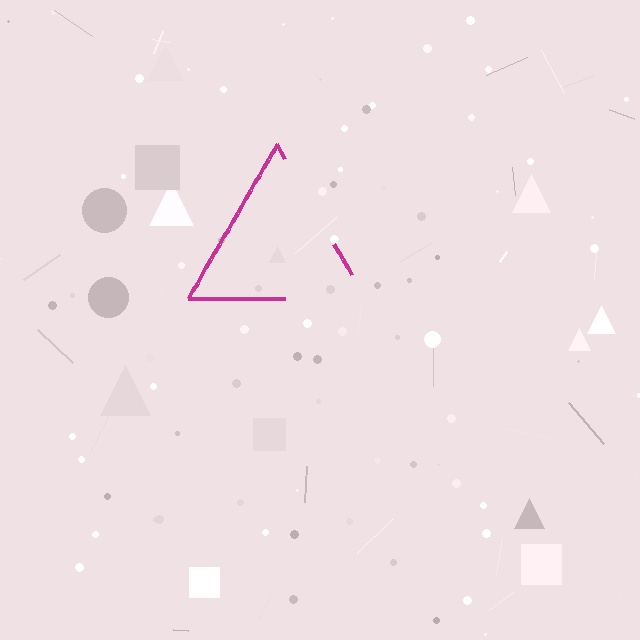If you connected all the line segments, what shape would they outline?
They would outline a triangle.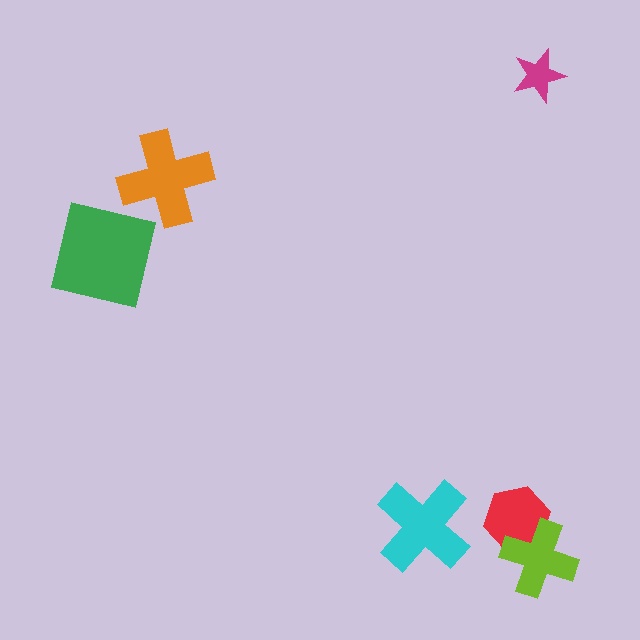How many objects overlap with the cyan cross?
0 objects overlap with the cyan cross.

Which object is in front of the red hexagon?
The lime cross is in front of the red hexagon.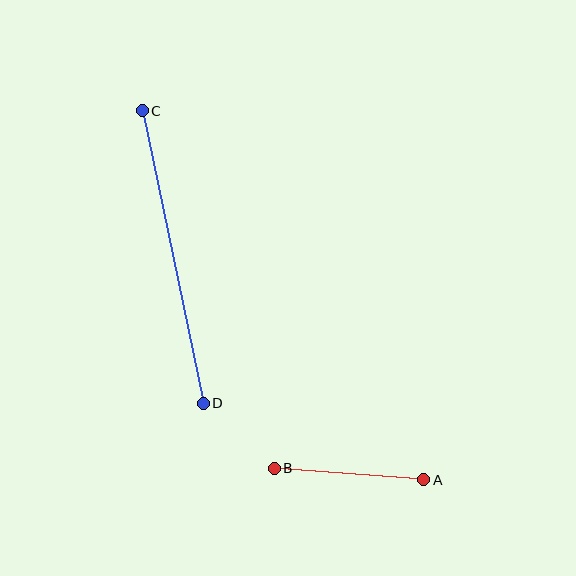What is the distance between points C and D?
The distance is approximately 298 pixels.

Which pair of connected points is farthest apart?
Points C and D are farthest apart.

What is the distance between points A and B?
The distance is approximately 150 pixels.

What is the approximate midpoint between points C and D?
The midpoint is at approximately (173, 257) pixels.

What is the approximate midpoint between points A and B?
The midpoint is at approximately (349, 474) pixels.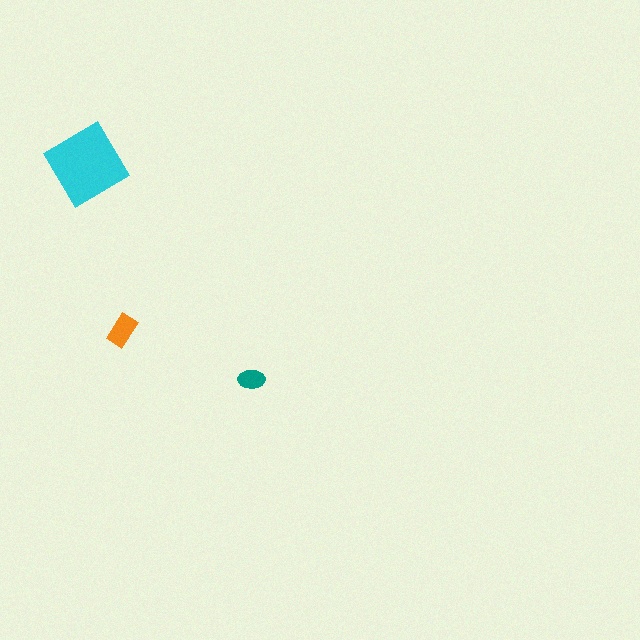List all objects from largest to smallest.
The cyan diamond, the orange rectangle, the teal ellipse.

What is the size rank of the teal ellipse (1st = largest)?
3rd.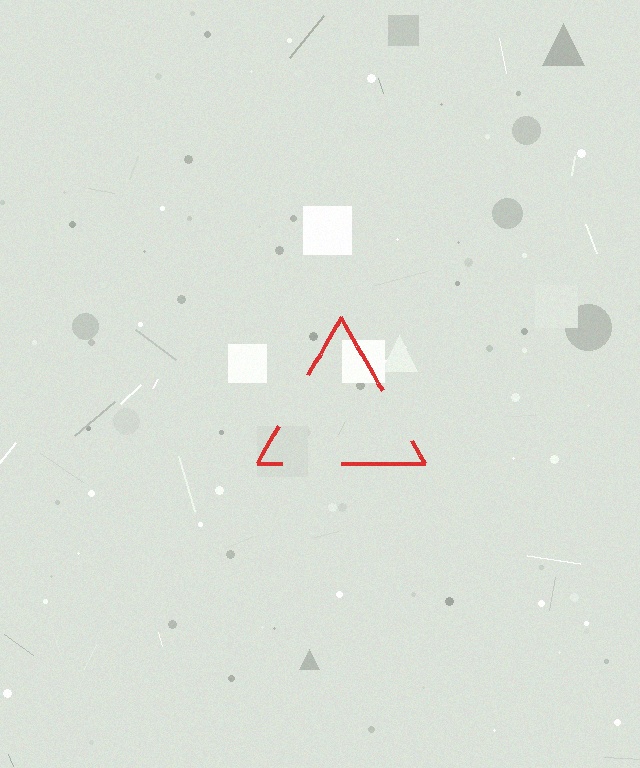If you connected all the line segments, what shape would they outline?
They would outline a triangle.